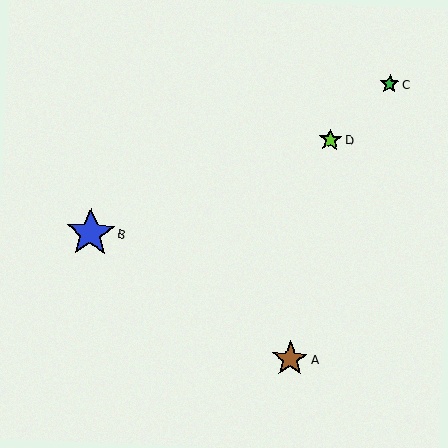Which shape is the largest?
The blue star (labeled B) is the largest.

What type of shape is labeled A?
Shape A is a brown star.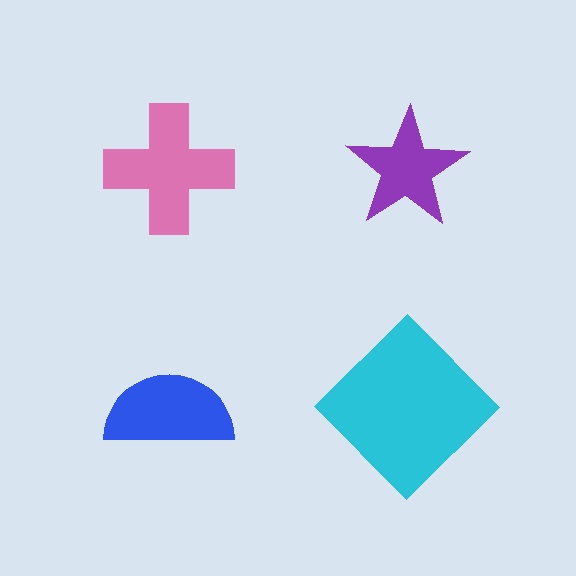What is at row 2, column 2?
A cyan diamond.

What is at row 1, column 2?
A purple star.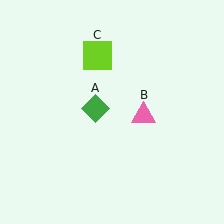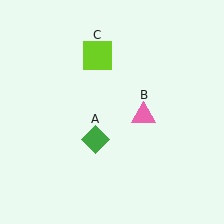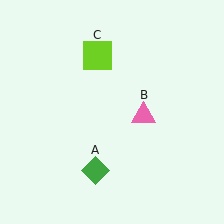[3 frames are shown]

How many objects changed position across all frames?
1 object changed position: green diamond (object A).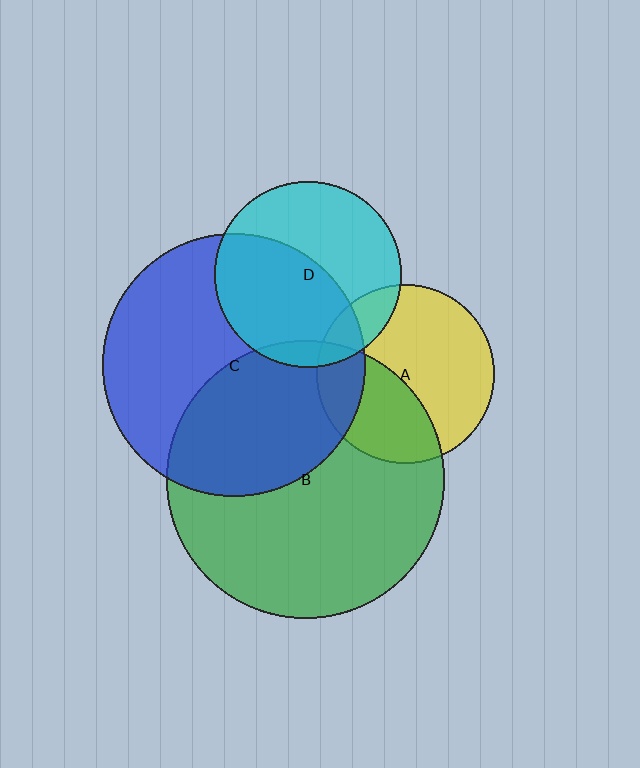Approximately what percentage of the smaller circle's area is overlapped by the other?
Approximately 40%.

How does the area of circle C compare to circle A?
Approximately 2.2 times.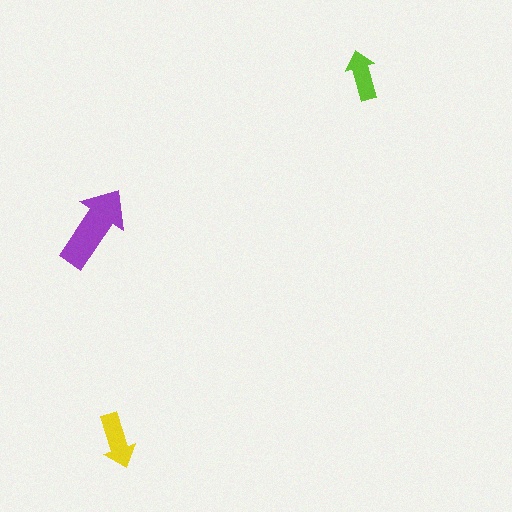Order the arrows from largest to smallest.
the purple one, the yellow one, the lime one.